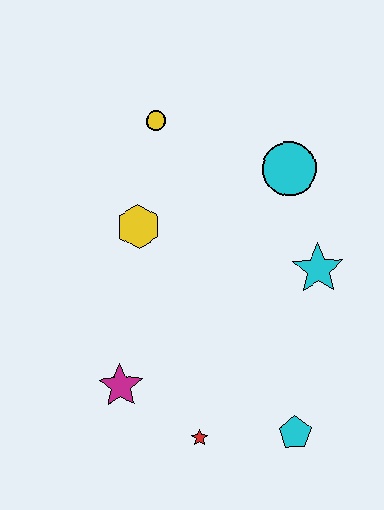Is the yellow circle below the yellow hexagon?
No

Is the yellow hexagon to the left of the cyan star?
Yes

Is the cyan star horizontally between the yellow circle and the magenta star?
No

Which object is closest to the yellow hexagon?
The yellow circle is closest to the yellow hexagon.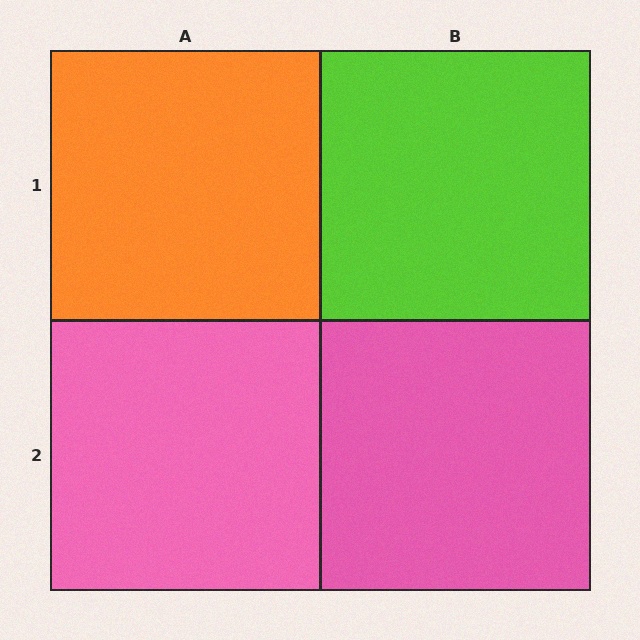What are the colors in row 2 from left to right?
Pink, pink.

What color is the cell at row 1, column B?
Lime.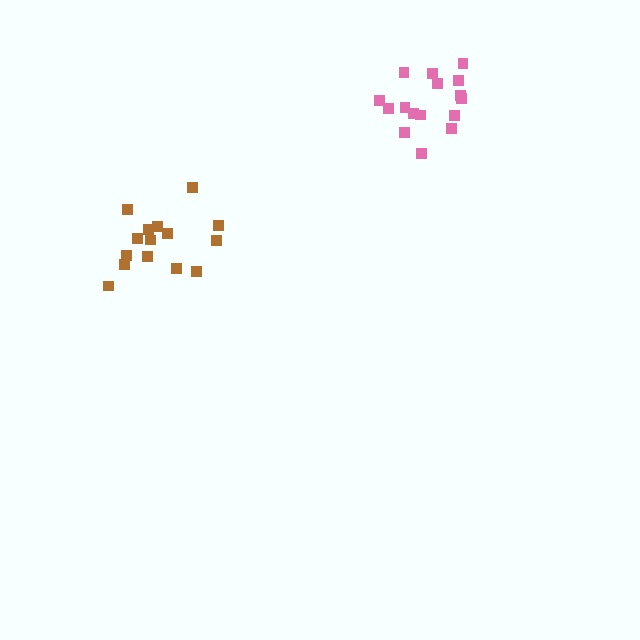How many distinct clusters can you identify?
There are 2 distinct clusters.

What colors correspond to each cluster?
The clusters are colored: pink, brown.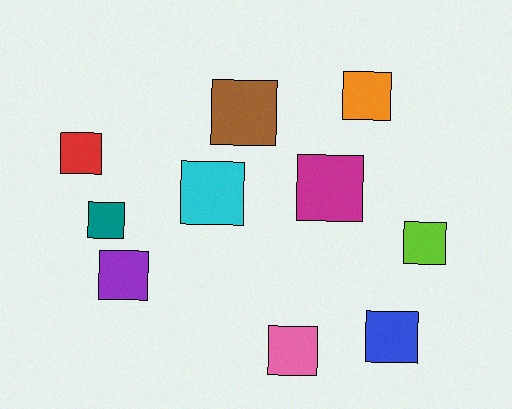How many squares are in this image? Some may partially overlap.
There are 10 squares.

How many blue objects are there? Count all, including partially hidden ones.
There is 1 blue object.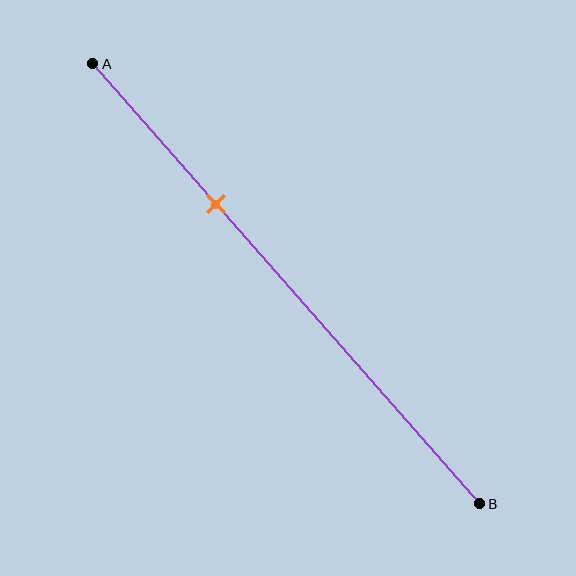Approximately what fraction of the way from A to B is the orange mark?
The orange mark is approximately 30% of the way from A to B.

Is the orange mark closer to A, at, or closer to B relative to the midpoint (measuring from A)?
The orange mark is closer to point A than the midpoint of segment AB.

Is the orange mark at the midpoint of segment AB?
No, the mark is at about 30% from A, not at the 50% midpoint.